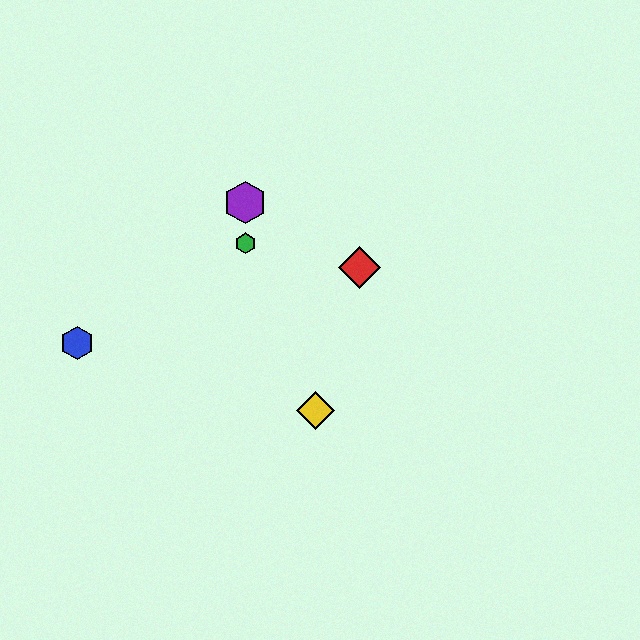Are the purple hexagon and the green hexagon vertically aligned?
Yes, both are at x≈245.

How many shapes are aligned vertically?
2 shapes (the green hexagon, the purple hexagon) are aligned vertically.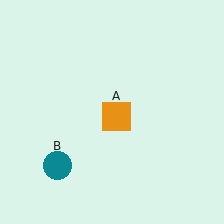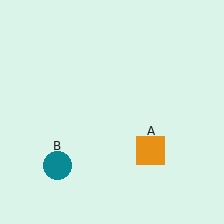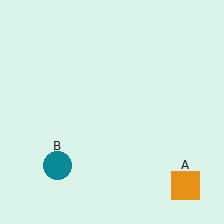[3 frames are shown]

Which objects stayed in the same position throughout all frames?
Teal circle (object B) remained stationary.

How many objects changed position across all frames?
1 object changed position: orange square (object A).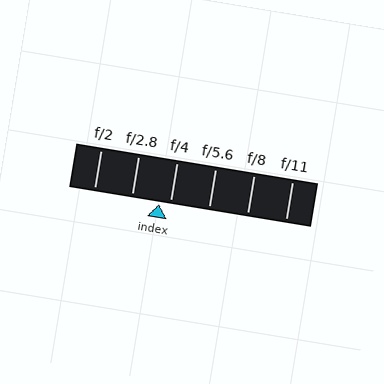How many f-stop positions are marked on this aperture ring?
There are 6 f-stop positions marked.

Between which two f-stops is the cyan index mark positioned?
The index mark is between f/2.8 and f/4.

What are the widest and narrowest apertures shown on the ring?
The widest aperture shown is f/2 and the narrowest is f/11.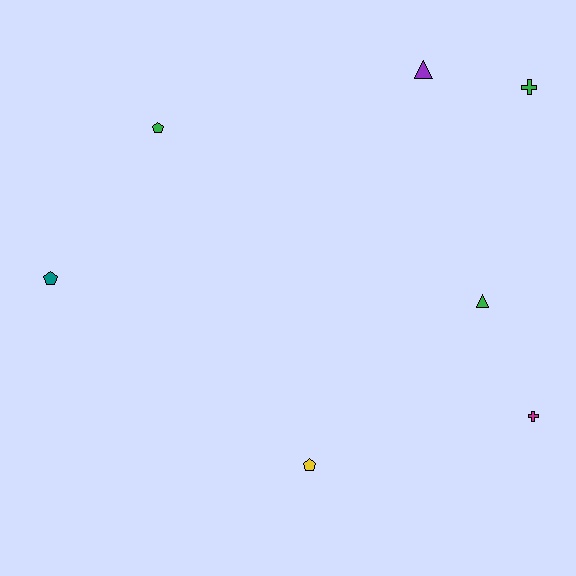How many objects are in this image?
There are 7 objects.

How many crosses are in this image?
There are 2 crosses.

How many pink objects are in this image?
There are no pink objects.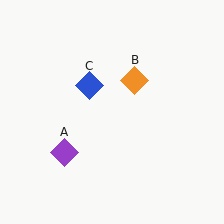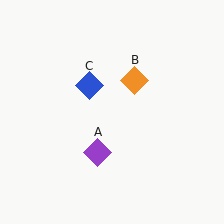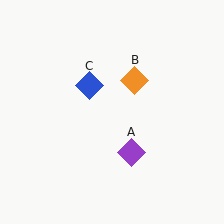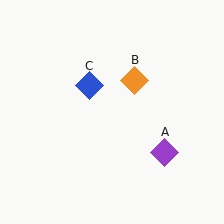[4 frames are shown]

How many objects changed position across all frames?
1 object changed position: purple diamond (object A).